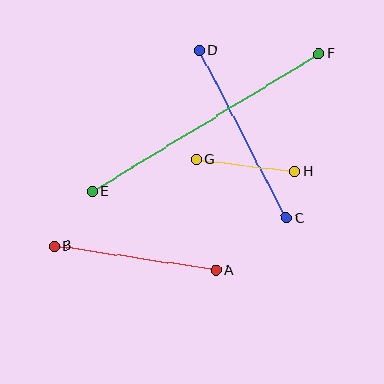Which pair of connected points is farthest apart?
Points E and F are farthest apart.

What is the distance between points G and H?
The distance is approximately 98 pixels.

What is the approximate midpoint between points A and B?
The midpoint is at approximately (135, 258) pixels.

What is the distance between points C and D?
The distance is approximately 189 pixels.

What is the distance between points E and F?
The distance is approximately 265 pixels.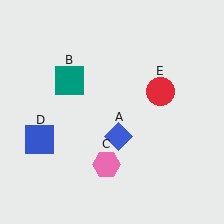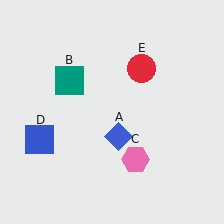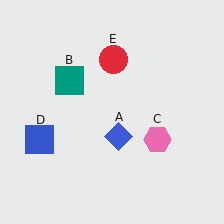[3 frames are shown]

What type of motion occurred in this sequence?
The pink hexagon (object C), red circle (object E) rotated counterclockwise around the center of the scene.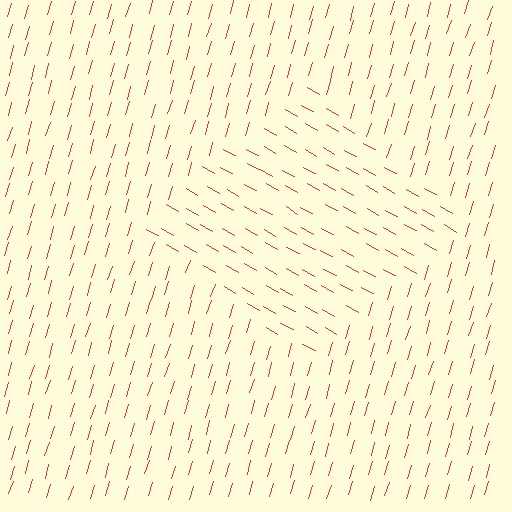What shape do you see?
I see a diamond.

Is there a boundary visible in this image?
Yes, there is a texture boundary formed by a change in line orientation.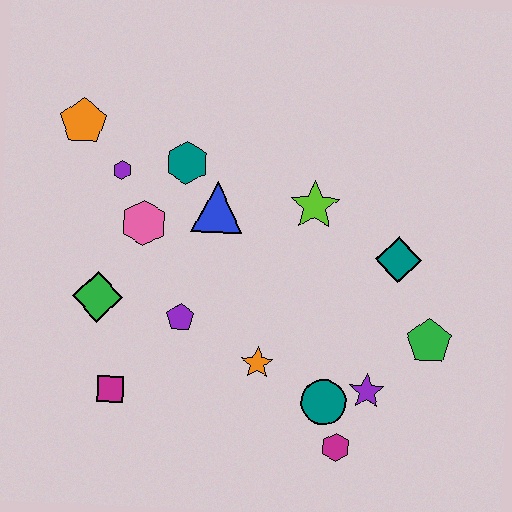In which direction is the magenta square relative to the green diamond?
The magenta square is below the green diamond.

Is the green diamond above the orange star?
Yes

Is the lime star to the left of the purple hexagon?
No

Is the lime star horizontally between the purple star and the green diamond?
Yes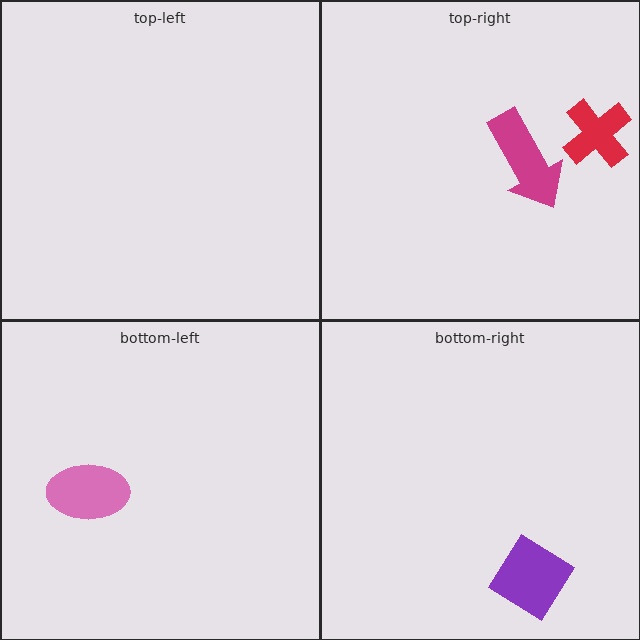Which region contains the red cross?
The top-right region.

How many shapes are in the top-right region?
2.